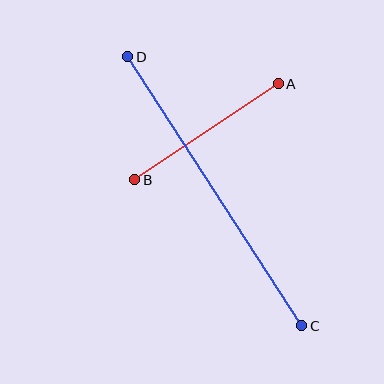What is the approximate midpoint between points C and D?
The midpoint is at approximately (215, 191) pixels.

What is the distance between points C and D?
The distance is approximately 320 pixels.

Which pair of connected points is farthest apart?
Points C and D are farthest apart.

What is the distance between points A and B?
The distance is approximately 173 pixels.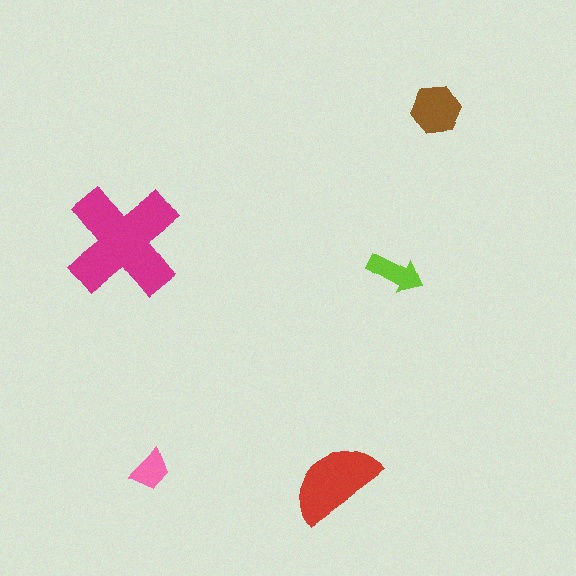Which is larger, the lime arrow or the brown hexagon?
The brown hexagon.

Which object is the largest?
The magenta cross.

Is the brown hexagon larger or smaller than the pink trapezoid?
Larger.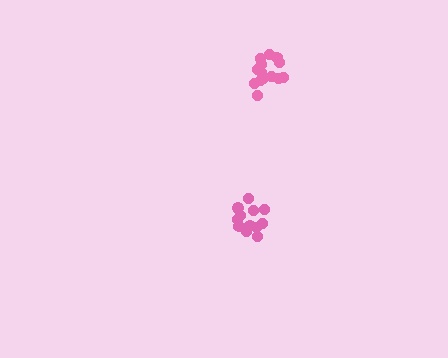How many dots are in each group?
Group 1: 12 dots, Group 2: 14 dots (26 total).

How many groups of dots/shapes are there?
There are 2 groups.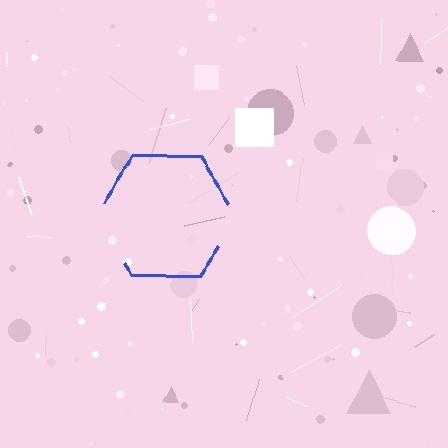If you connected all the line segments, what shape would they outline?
They would outline a hexagon.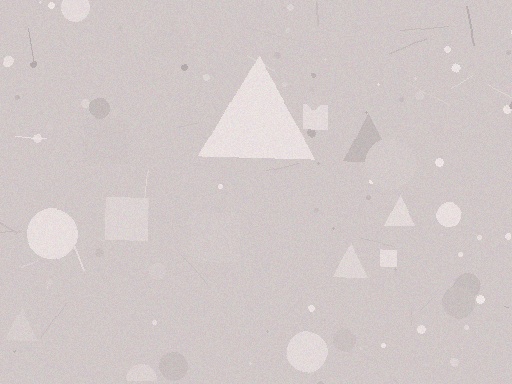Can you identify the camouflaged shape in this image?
The camouflaged shape is a triangle.